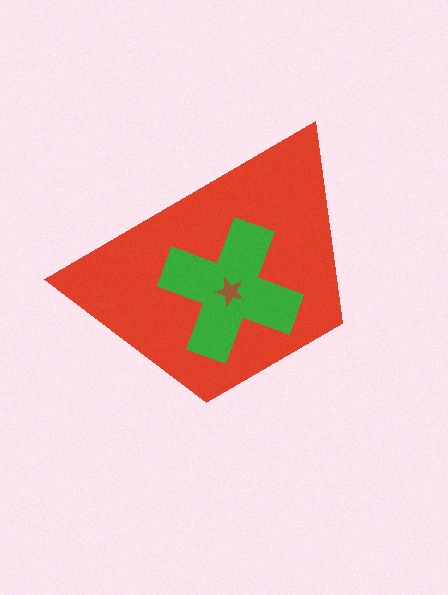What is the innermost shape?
The brown star.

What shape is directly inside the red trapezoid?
The green cross.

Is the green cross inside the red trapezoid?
Yes.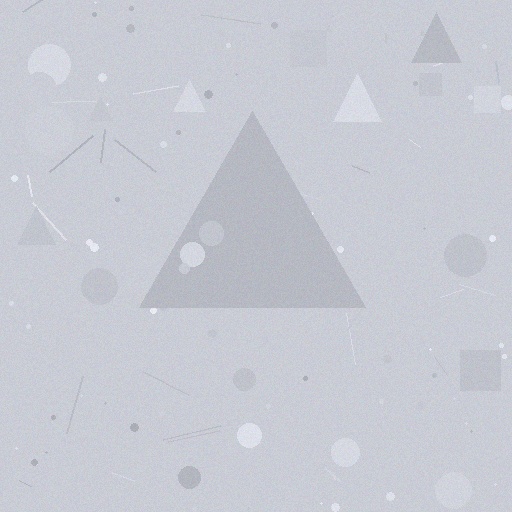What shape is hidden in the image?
A triangle is hidden in the image.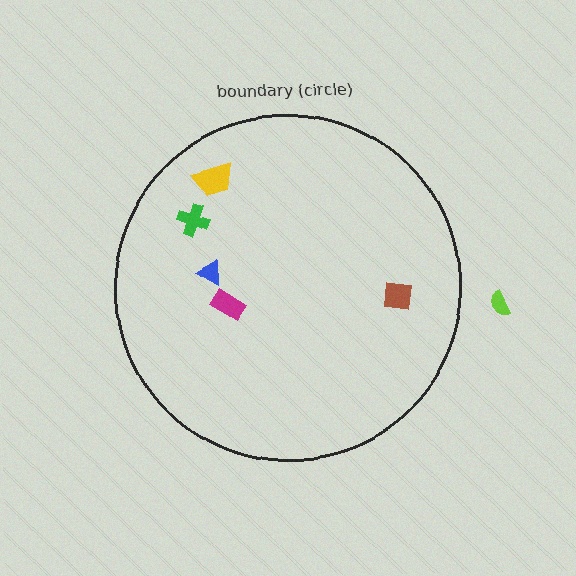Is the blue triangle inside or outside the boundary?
Inside.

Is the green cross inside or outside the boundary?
Inside.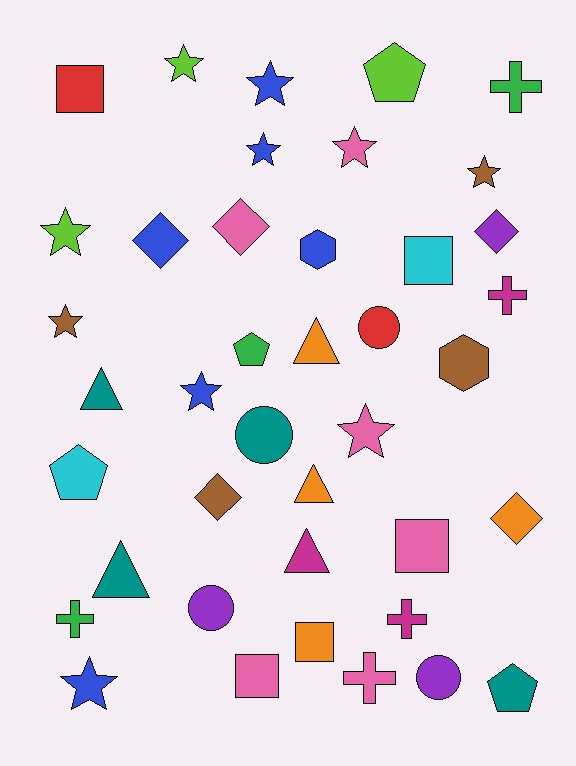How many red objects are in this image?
There are 2 red objects.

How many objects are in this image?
There are 40 objects.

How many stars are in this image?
There are 10 stars.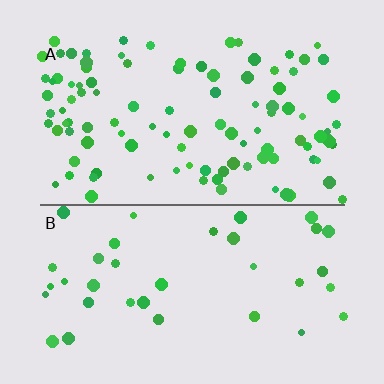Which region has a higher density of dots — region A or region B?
A (the top).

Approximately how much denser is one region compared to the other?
Approximately 2.8× — region A over region B.